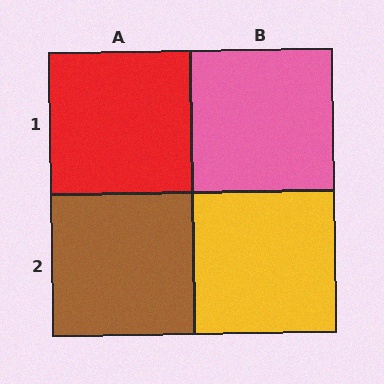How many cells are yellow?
1 cell is yellow.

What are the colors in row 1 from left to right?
Red, pink.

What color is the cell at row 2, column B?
Yellow.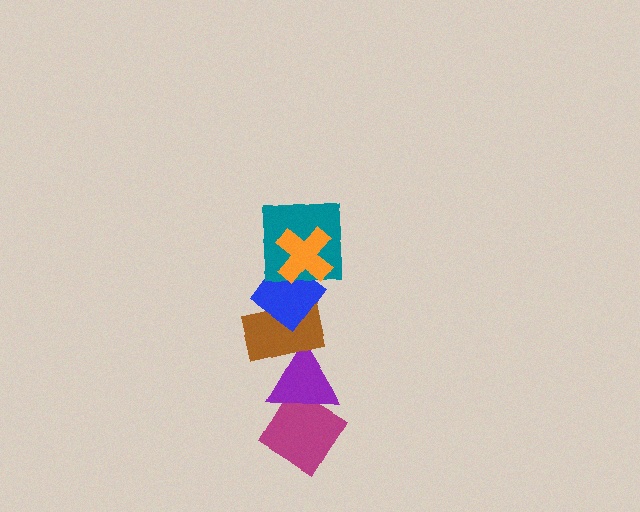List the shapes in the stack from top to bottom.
From top to bottom: the orange cross, the teal square, the blue diamond, the brown rectangle, the purple triangle, the magenta diamond.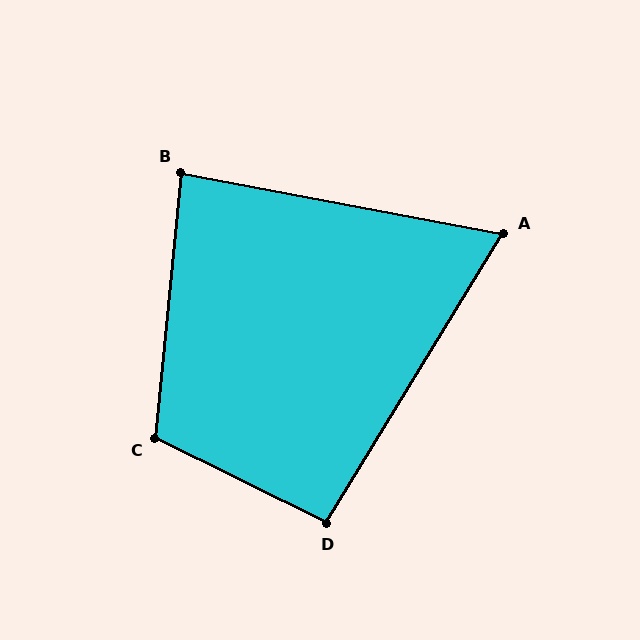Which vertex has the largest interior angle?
C, at approximately 111 degrees.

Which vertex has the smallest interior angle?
A, at approximately 69 degrees.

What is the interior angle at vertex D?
Approximately 95 degrees (obtuse).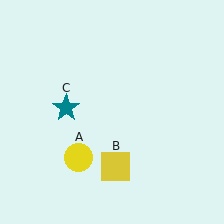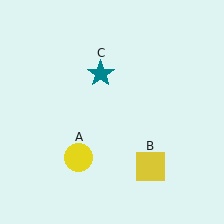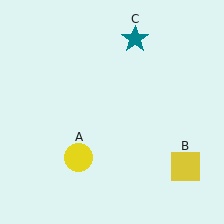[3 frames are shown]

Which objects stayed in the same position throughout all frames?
Yellow circle (object A) remained stationary.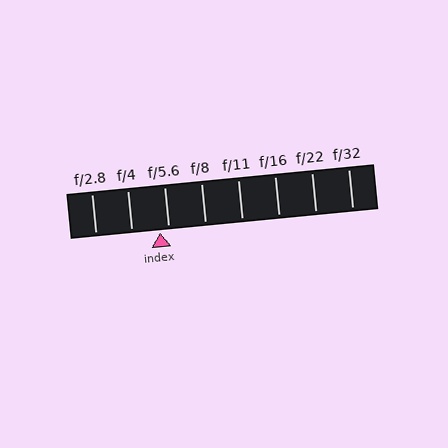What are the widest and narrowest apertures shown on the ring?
The widest aperture shown is f/2.8 and the narrowest is f/32.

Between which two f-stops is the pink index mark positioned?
The index mark is between f/4 and f/5.6.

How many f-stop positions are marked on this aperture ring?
There are 8 f-stop positions marked.